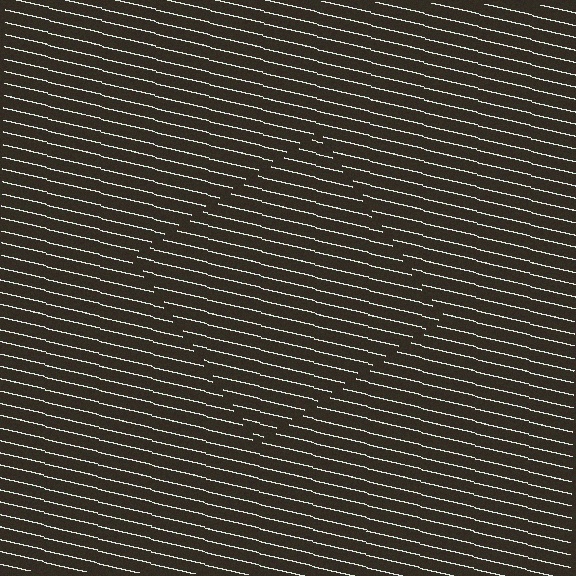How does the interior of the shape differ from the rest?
The interior of the shape contains the same grating, shifted by half a period — the contour is defined by the phase discontinuity where line-ends from the inner and outer gratings abut.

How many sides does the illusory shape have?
4 sides — the line-ends trace a square.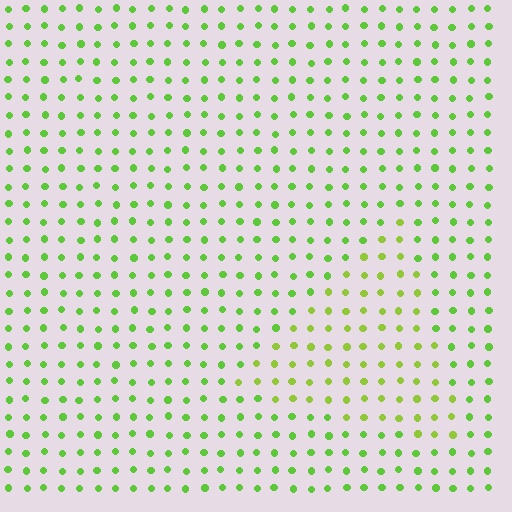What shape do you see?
I see a triangle.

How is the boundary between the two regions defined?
The boundary is defined purely by a slight shift in hue (about 22 degrees). Spacing, size, and orientation are identical on both sides.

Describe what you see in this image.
The image is filled with small lime elements in a uniform arrangement. A triangle-shaped region is visible where the elements are tinted to a slightly different hue, forming a subtle color boundary.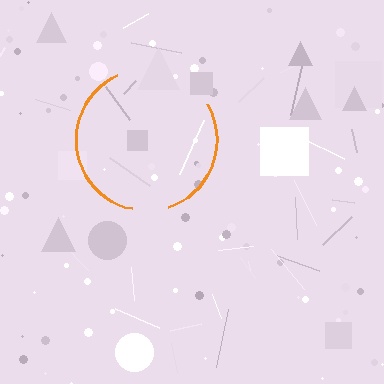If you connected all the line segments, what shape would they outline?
They would outline a circle.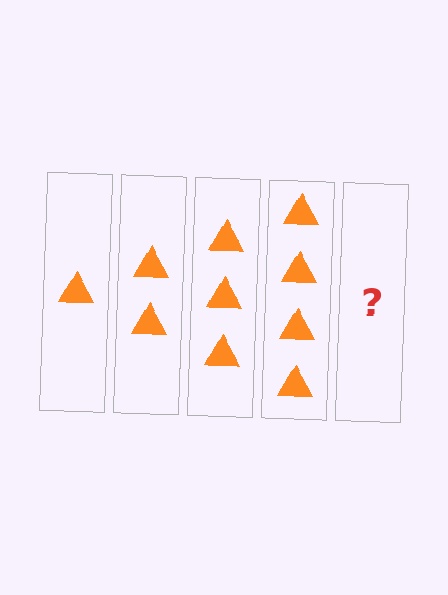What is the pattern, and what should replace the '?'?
The pattern is that each step adds one more triangle. The '?' should be 5 triangles.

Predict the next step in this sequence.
The next step is 5 triangles.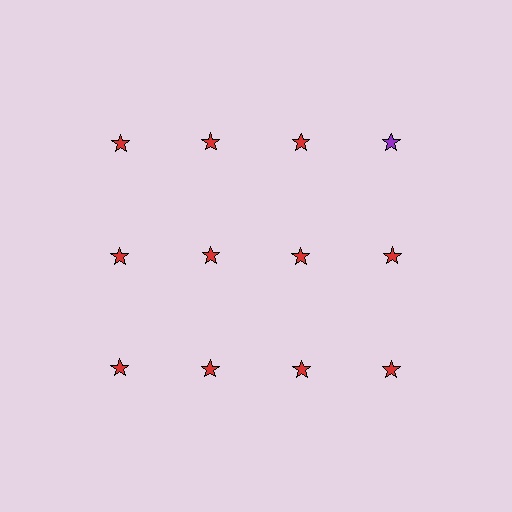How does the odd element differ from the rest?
It has a different color: purple instead of red.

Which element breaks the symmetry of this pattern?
The purple star in the top row, second from right column breaks the symmetry. All other shapes are red stars.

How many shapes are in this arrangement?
There are 12 shapes arranged in a grid pattern.